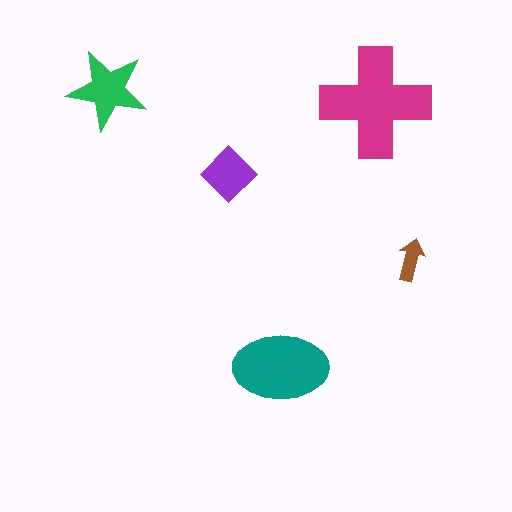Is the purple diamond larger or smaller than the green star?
Smaller.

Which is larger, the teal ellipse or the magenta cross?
The magenta cross.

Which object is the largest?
The magenta cross.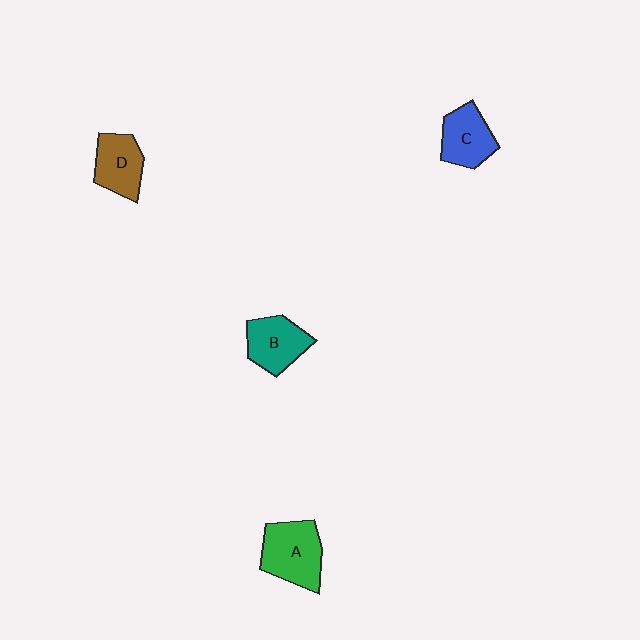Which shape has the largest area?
Shape A (green).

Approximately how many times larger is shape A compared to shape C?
Approximately 1.3 times.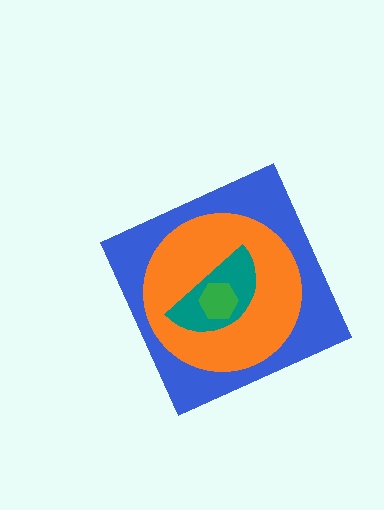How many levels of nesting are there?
4.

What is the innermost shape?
The green hexagon.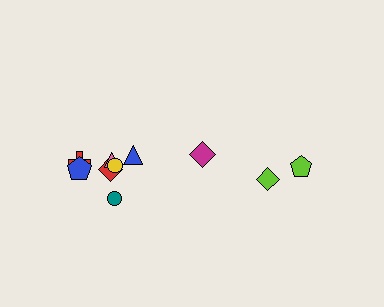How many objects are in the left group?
There are 7 objects.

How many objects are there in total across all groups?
There are 10 objects.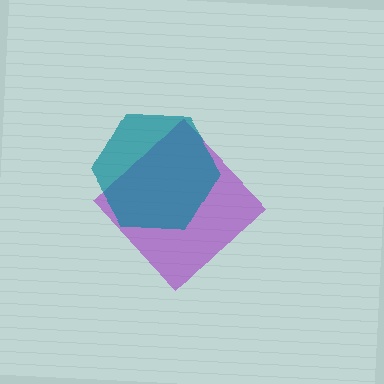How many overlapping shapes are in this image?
There are 2 overlapping shapes in the image.